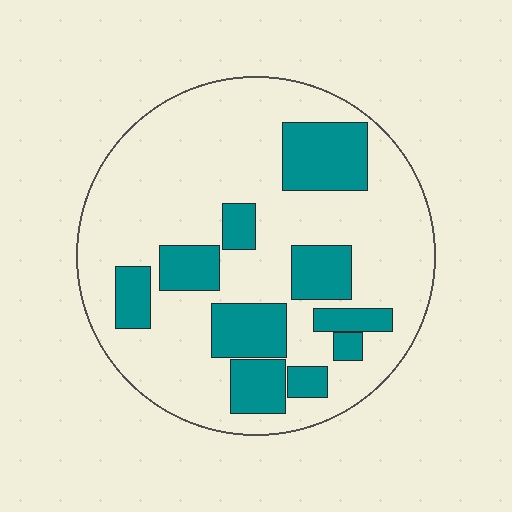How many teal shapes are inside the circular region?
10.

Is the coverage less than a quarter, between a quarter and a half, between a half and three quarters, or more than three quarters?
Between a quarter and a half.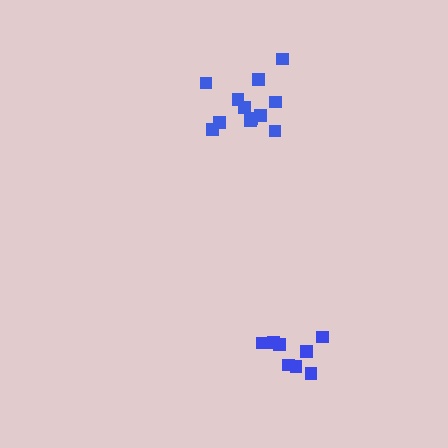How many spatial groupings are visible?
There are 2 spatial groupings.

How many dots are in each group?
Group 1: 12 dots, Group 2: 8 dots (20 total).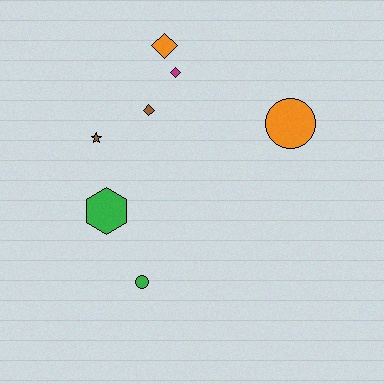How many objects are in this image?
There are 7 objects.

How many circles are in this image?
There are 2 circles.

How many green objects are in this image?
There are 2 green objects.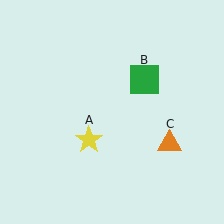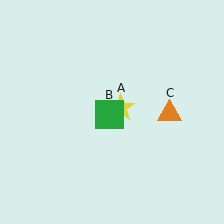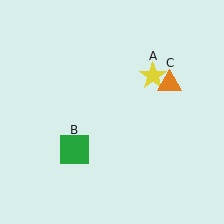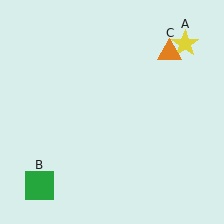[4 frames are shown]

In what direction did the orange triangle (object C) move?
The orange triangle (object C) moved up.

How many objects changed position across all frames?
3 objects changed position: yellow star (object A), green square (object B), orange triangle (object C).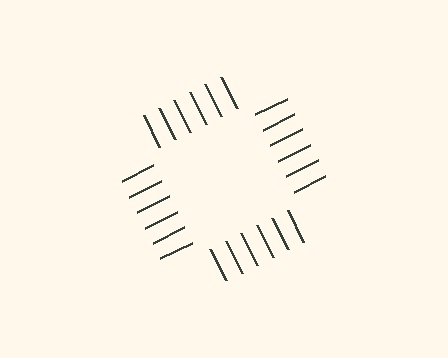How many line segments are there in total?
24 — 6 along each of the 4 edges.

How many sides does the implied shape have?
4 sides — the line-ends trace a square.